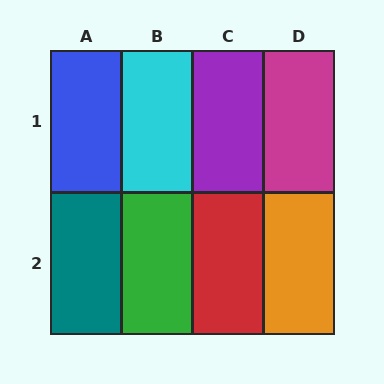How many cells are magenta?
1 cell is magenta.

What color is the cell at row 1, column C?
Purple.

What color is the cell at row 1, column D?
Magenta.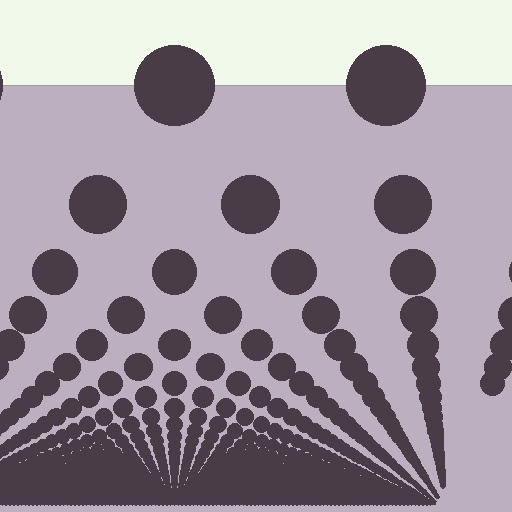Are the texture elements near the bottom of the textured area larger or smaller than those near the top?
Smaller. The gradient is inverted — elements near the bottom are smaller and denser.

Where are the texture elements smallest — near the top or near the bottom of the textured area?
Near the bottom.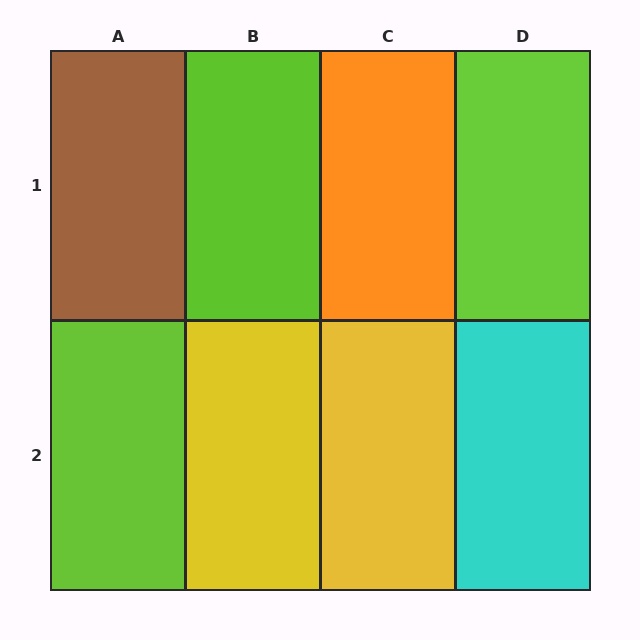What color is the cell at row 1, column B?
Lime.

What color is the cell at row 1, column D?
Lime.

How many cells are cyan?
1 cell is cyan.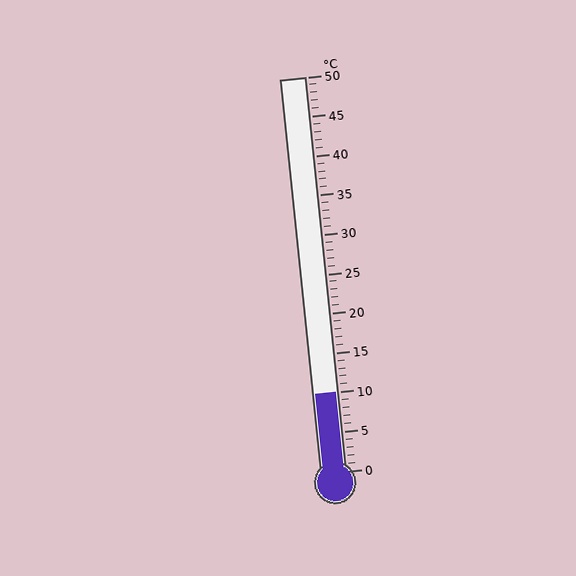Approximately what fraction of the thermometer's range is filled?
The thermometer is filled to approximately 20% of its range.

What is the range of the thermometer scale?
The thermometer scale ranges from 0°C to 50°C.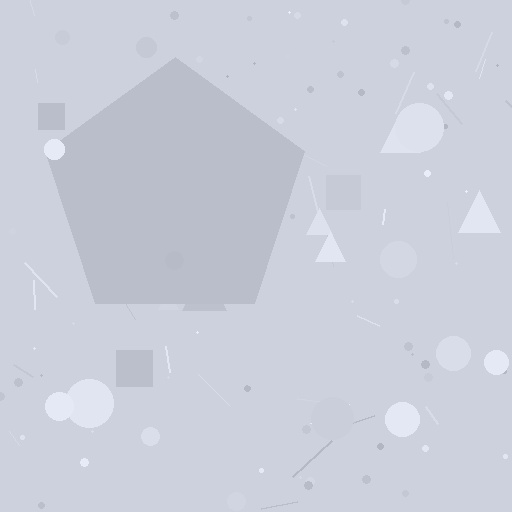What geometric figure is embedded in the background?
A pentagon is embedded in the background.